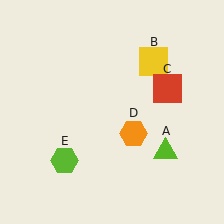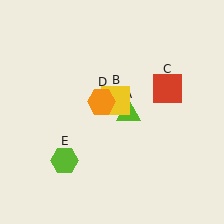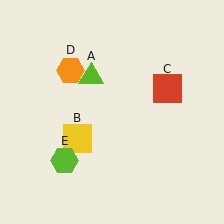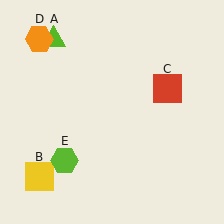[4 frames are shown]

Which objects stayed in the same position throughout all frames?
Red square (object C) and lime hexagon (object E) remained stationary.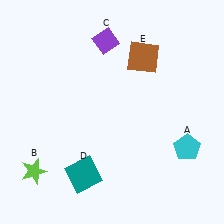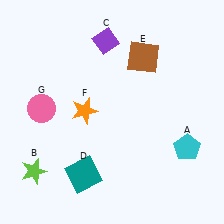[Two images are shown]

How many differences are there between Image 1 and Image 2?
There are 2 differences between the two images.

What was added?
An orange star (F), a pink circle (G) were added in Image 2.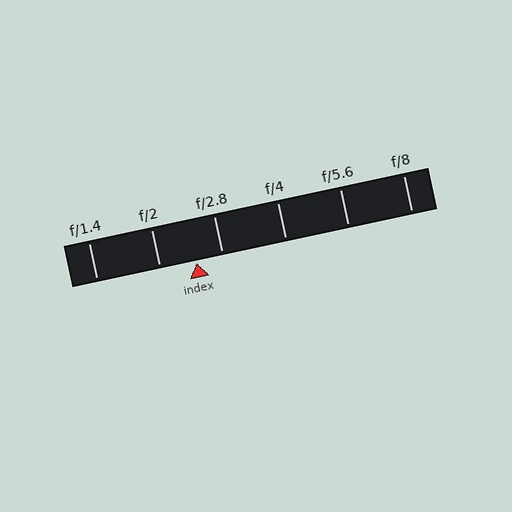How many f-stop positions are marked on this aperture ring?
There are 6 f-stop positions marked.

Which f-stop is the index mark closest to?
The index mark is closest to f/2.8.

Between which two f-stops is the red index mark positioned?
The index mark is between f/2 and f/2.8.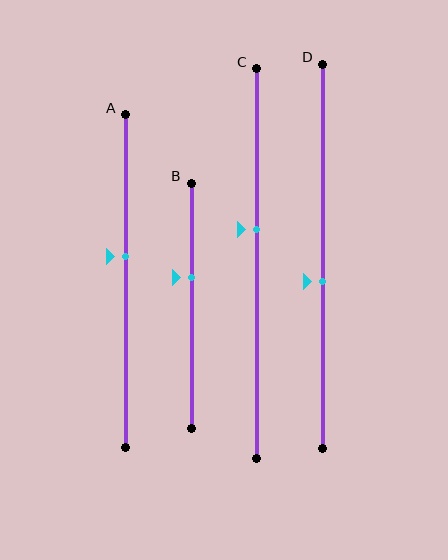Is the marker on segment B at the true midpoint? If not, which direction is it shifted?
No, the marker on segment B is shifted upward by about 12% of the segment length.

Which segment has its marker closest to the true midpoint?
Segment D has its marker closest to the true midpoint.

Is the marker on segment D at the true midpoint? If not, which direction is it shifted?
No, the marker on segment D is shifted downward by about 7% of the segment length.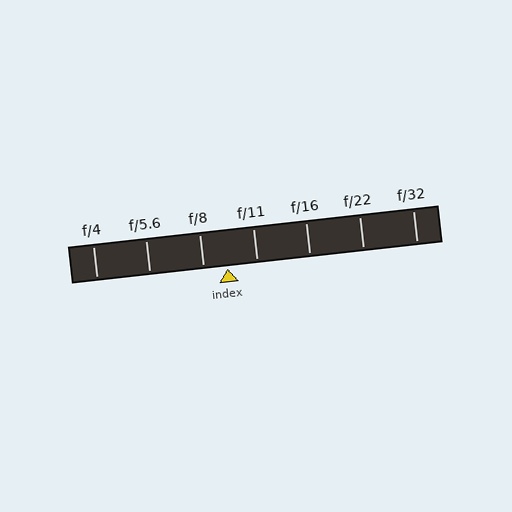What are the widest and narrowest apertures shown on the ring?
The widest aperture shown is f/4 and the narrowest is f/32.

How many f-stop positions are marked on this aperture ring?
There are 7 f-stop positions marked.